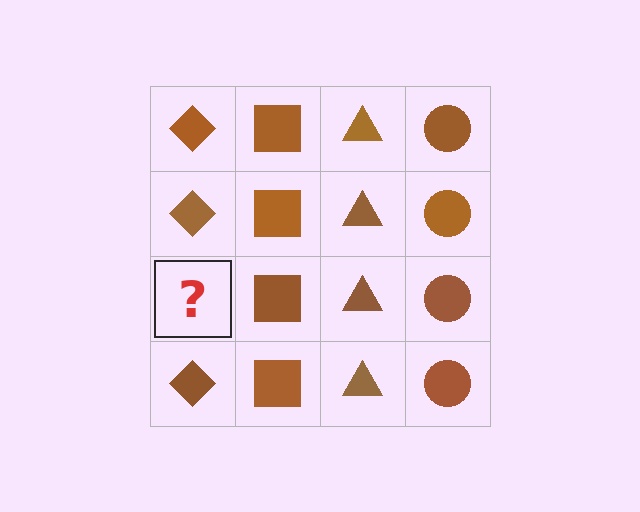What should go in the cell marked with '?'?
The missing cell should contain a brown diamond.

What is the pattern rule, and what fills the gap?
The rule is that each column has a consistent shape. The gap should be filled with a brown diamond.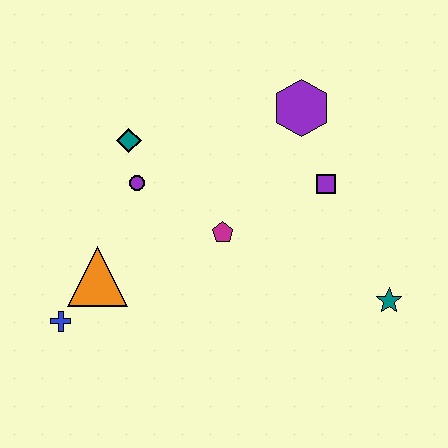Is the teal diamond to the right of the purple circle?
No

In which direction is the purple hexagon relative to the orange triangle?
The purple hexagon is to the right of the orange triangle.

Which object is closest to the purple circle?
The teal diamond is closest to the purple circle.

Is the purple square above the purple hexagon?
No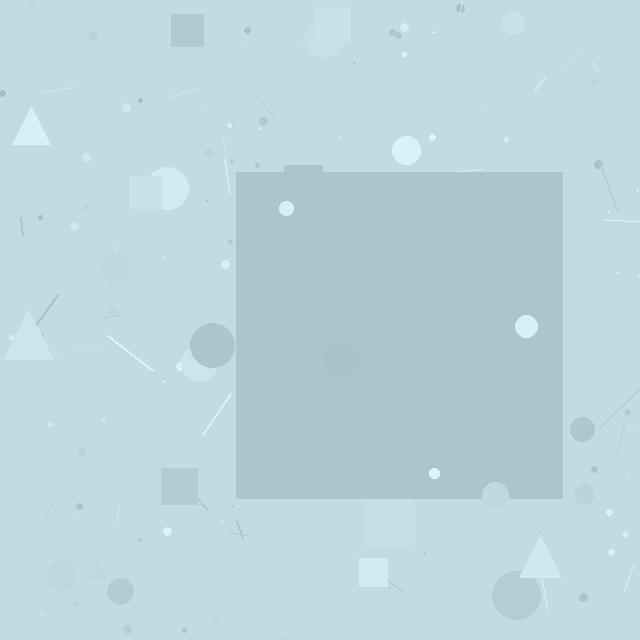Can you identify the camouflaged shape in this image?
The camouflaged shape is a square.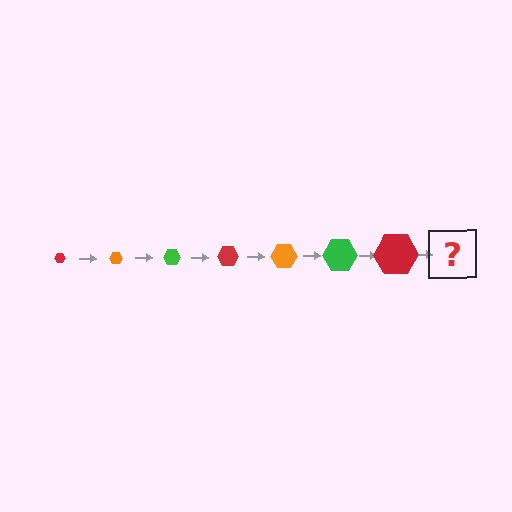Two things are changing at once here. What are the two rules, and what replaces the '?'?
The two rules are that the hexagon grows larger each step and the color cycles through red, orange, and green. The '?' should be an orange hexagon, larger than the previous one.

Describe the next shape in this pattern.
It should be an orange hexagon, larger than the previous one.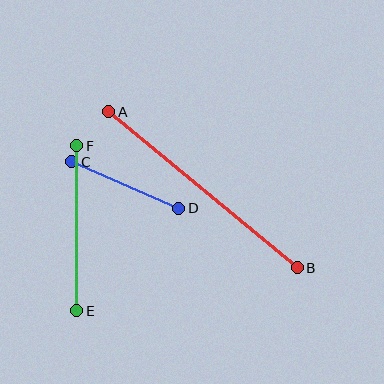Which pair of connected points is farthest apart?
Points A and B are farthest apart.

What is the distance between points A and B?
The distance is approximately 245 pixels.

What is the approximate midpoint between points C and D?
The midpoint is at approximately (125, 185) pixels.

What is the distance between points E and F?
The distance is approximately 165 pixels.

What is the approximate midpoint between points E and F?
The midpoint is at approximately (77, 228) pixels.